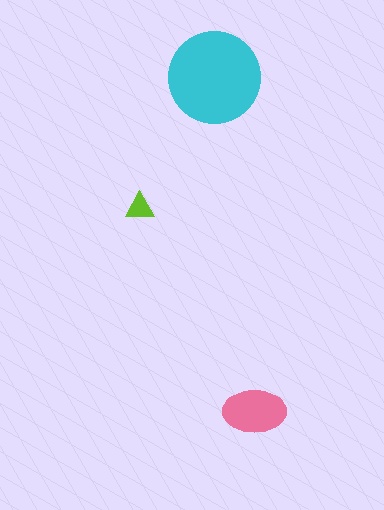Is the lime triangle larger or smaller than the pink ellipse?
Smaller.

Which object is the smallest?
The lime triangle.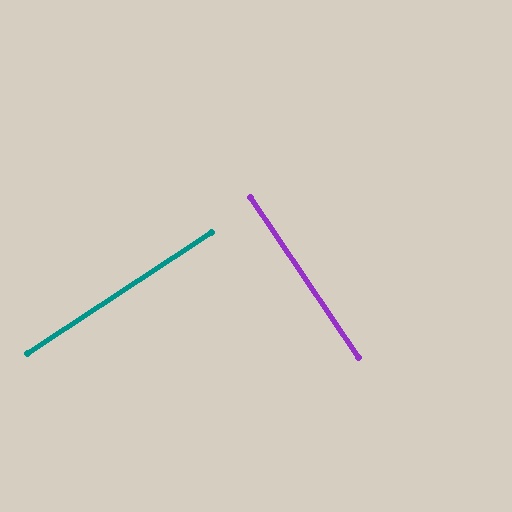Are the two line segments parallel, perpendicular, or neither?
Perpendicular — they meet at approximately 89°.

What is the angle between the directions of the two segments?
Approximately 89 degrees.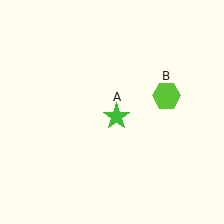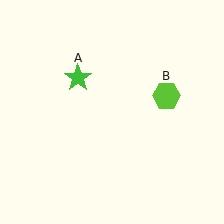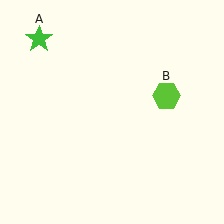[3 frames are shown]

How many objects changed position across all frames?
1 object changed position: green star (object A).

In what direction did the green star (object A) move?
The green star (object A) moved up and to the left.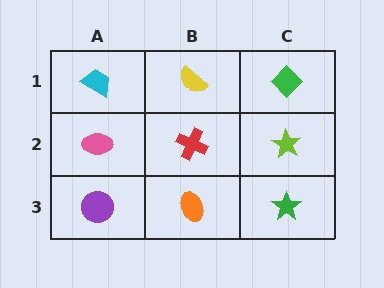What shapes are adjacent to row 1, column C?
A lime star (row 2, column C), a yellow semicircle (row 1, column B).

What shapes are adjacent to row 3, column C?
A lime star (row 2, column C), an orange ellipse (row 3, column B).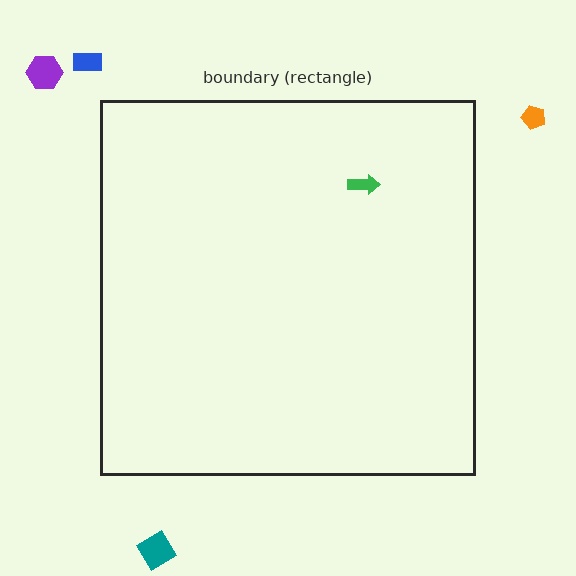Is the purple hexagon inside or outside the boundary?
Outside.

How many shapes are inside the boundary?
1 inside, 4 outside.